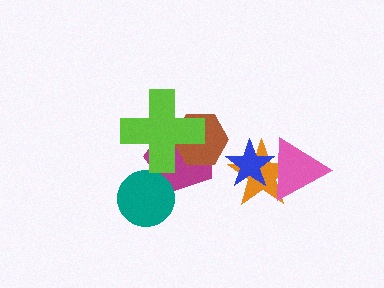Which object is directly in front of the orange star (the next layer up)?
The pink triangle is directly in front of the orange star.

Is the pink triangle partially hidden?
Yes, it is partially covered by another shape.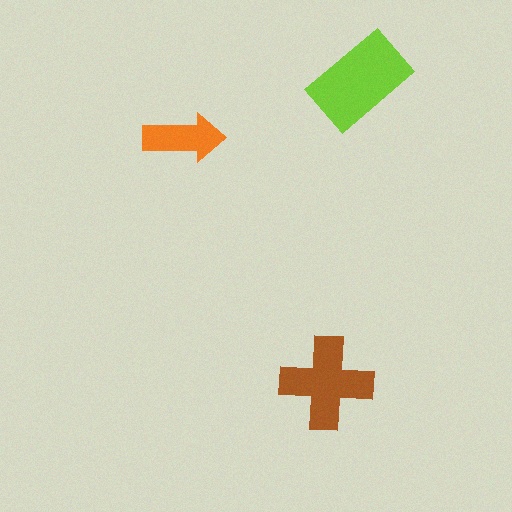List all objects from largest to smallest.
The lime rectangle, the brown cross, the orange arrow.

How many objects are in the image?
There are 3 objects in the image.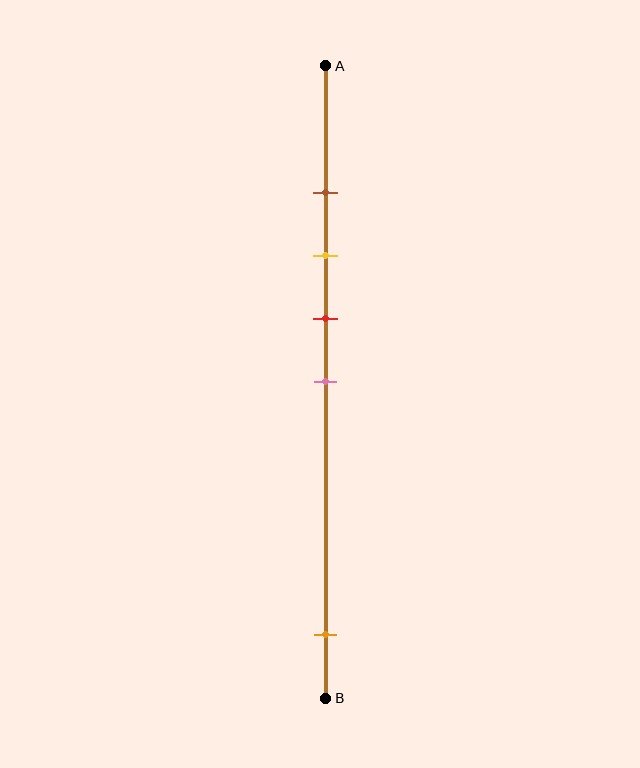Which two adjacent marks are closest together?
The brown and yellow marks are the closest adjacent pair.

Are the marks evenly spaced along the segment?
No, the marks are not evenly spaced.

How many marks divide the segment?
There are 5 marks dividing the segment.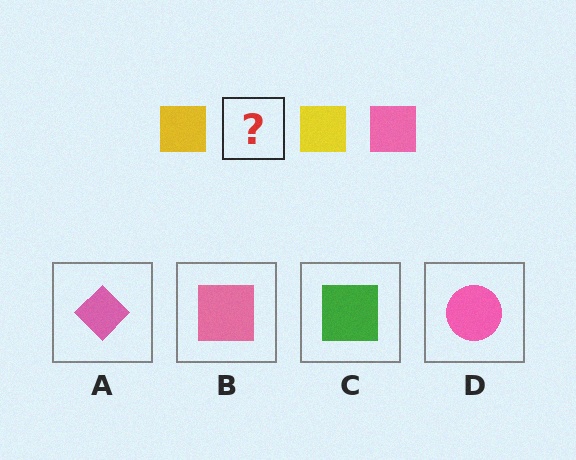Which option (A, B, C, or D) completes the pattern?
B.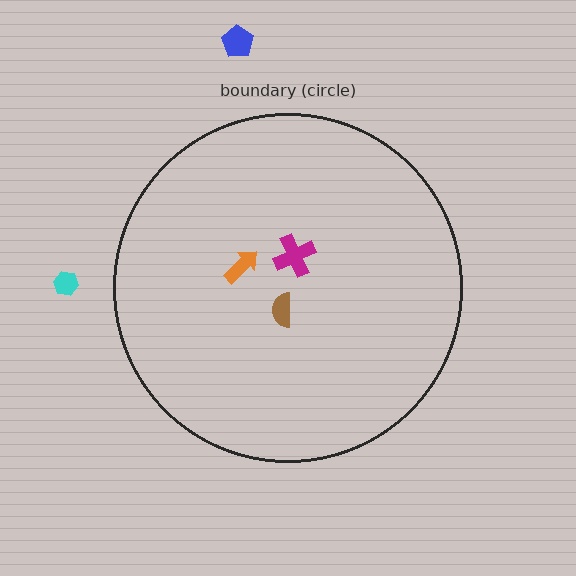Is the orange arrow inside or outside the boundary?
Inside.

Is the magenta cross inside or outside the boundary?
Inside.